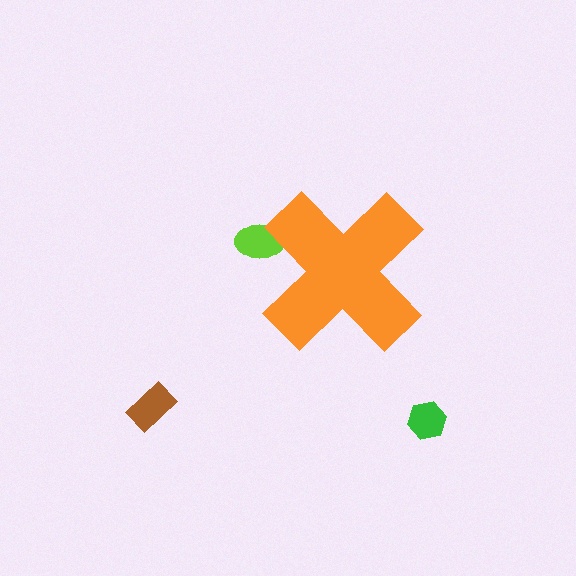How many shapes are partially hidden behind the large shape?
1 shape is partially hidden.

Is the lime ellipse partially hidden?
Yes, the lime ellipse is partially hidden behind the orange cross.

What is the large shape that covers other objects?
An orange cross.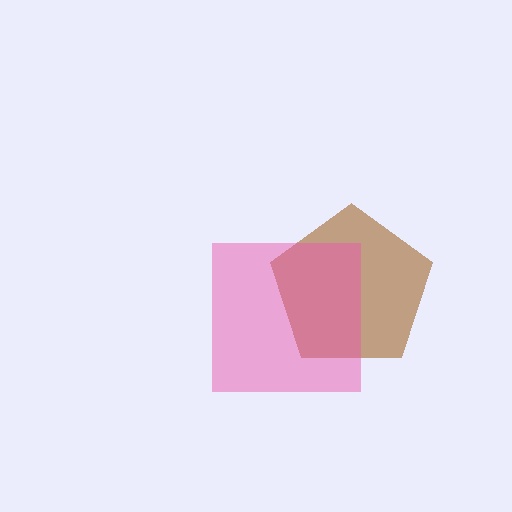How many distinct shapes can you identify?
There are 2 distinct shapes: a brown pentagon, a pink square.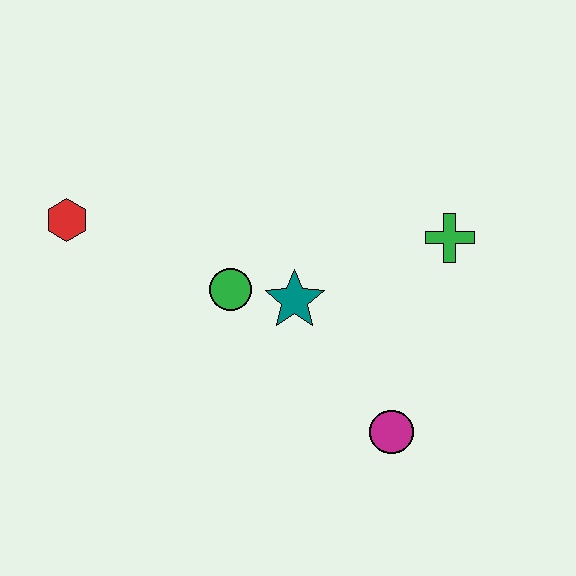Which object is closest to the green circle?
The teal star is closest to the green circle.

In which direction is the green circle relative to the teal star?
The green circle is to the left of the teal star.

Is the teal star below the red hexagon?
Yes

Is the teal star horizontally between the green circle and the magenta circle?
Yes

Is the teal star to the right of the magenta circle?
No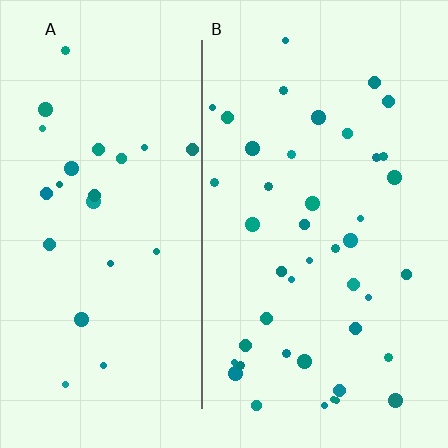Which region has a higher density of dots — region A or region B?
B (the right).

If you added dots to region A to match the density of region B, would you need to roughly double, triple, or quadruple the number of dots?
Approximately double.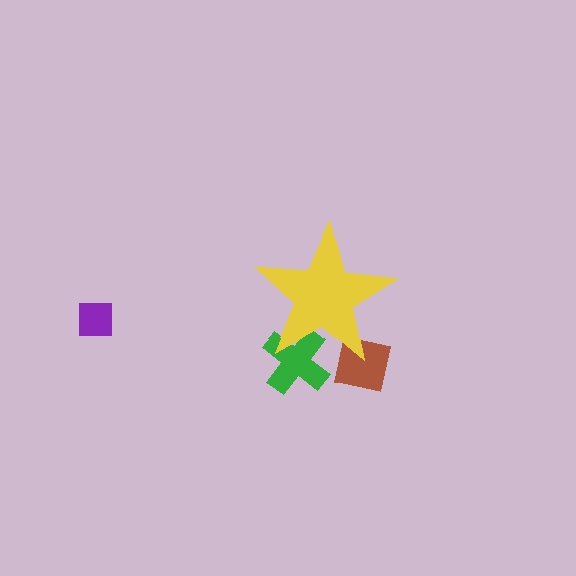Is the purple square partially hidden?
No, the purple square is fully visible.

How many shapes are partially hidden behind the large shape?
2 shapes are partially hidden.